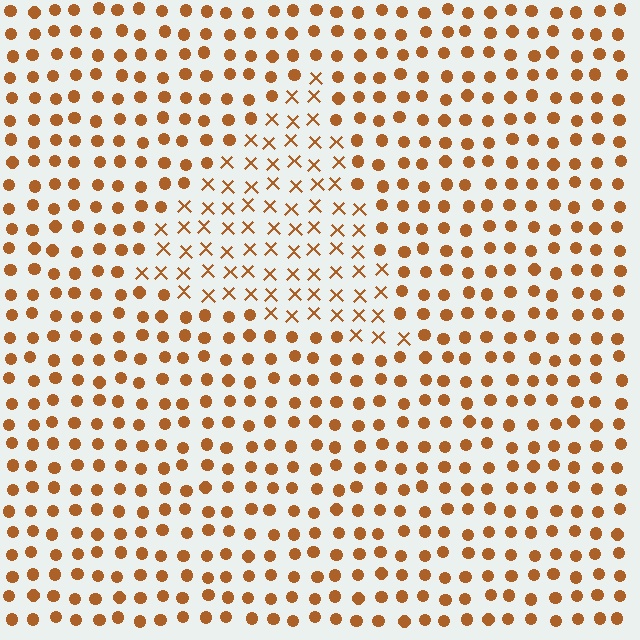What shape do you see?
I see a triangle.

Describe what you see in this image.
The image is filled with small brown elements arranged in a uniform grid. A triangle-shaped region contains X marks, while the surrounding area contains circles. The boundary is defined purely by the change in element shape.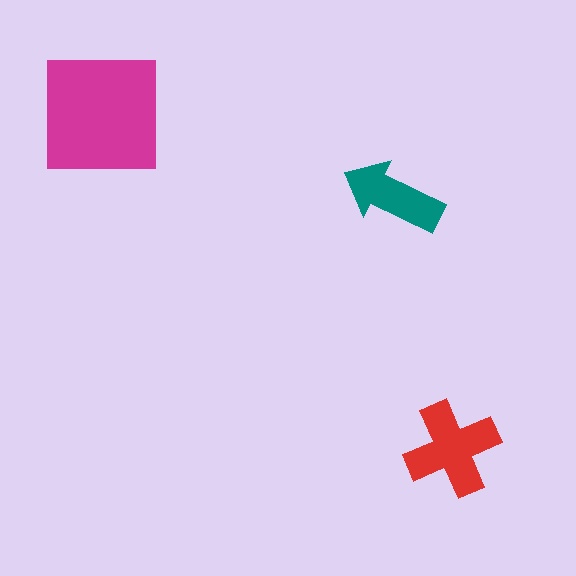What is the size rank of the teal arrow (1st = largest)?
3rd.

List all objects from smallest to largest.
The teal arrow, the red cross, the magenta square.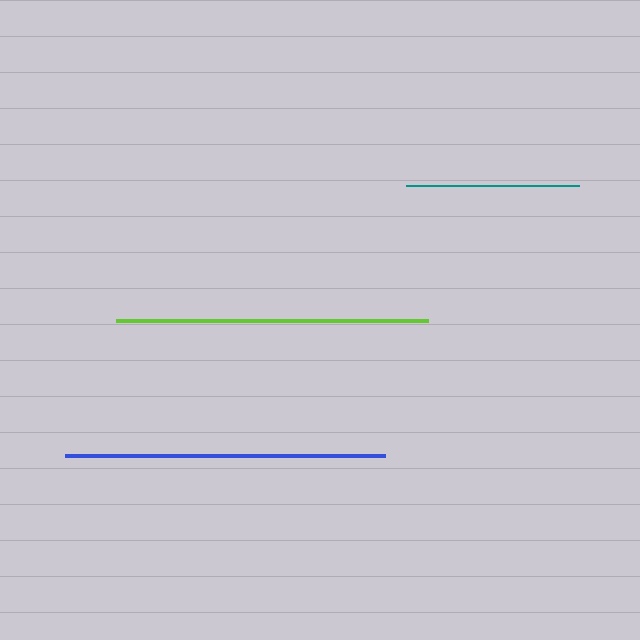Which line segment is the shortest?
The teal line is the shortest at approximately 172 pixels.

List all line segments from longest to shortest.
From longest to shortest: blue, lime, teal.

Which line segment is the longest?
The blue line is the longest at approximately 319 pixels.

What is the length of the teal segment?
The teal segment is approximately 172 pixels long.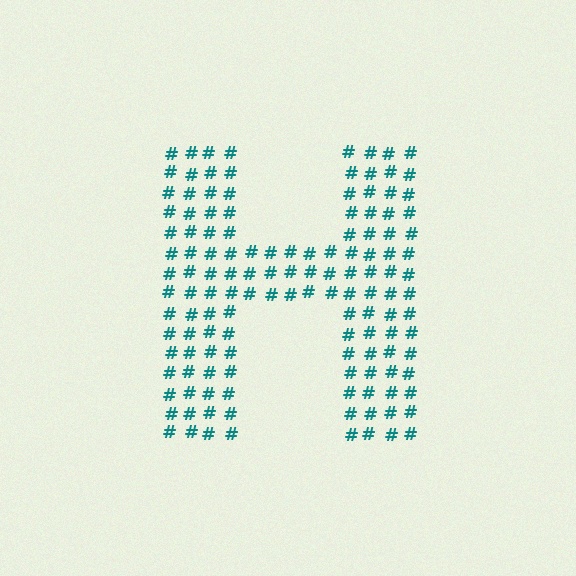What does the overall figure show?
The overall figure shows the letter H.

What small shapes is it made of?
It is made of small hash symbols.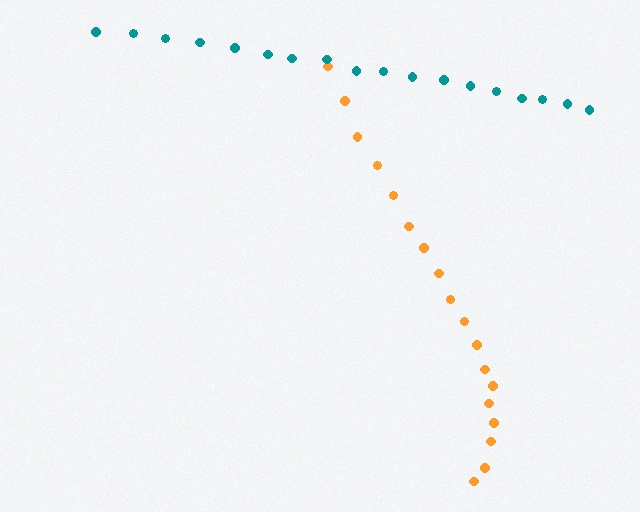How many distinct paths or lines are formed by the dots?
There are 2 distinct paths.